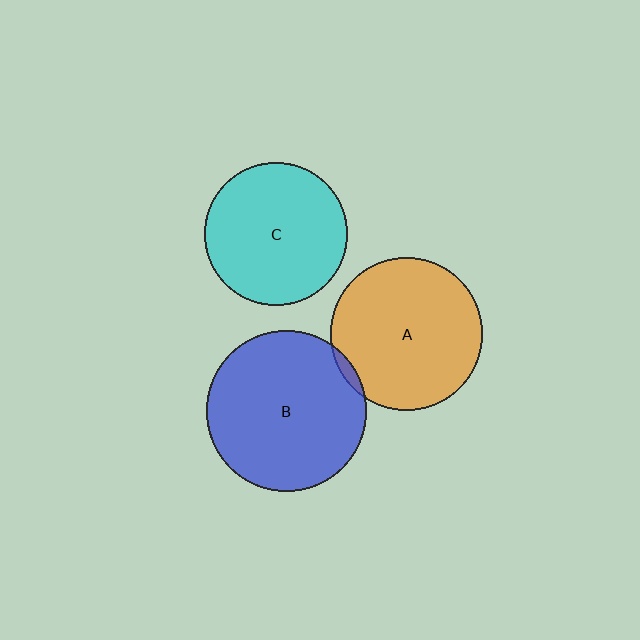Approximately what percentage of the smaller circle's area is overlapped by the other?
Approximately 5%.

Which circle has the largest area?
Circle B (blue).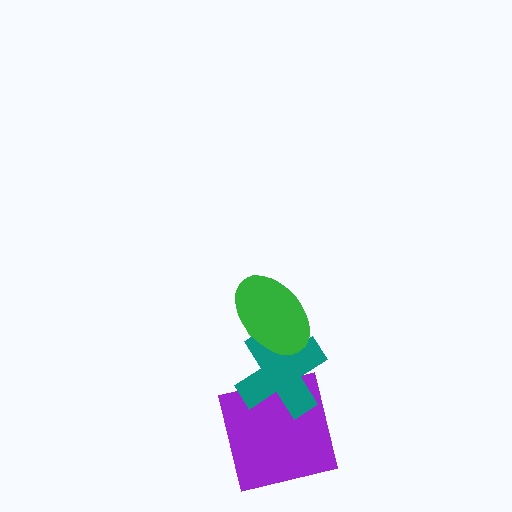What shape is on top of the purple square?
The teal cross is on top of the purple square.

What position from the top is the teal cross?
The teal cross is 2nd from the top.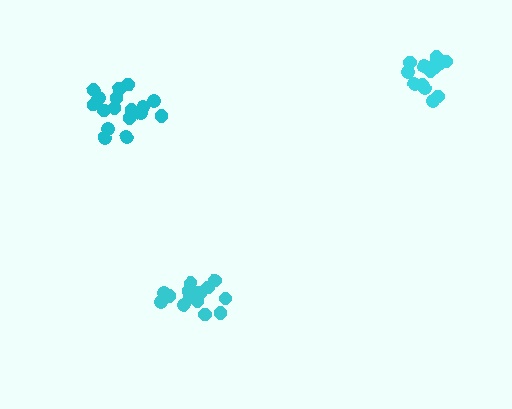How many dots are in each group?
Group 1: 17 dots, Group 2: 15 dots, Group 3: 17 dots (49 total).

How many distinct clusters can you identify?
There are 3 distinct clusters.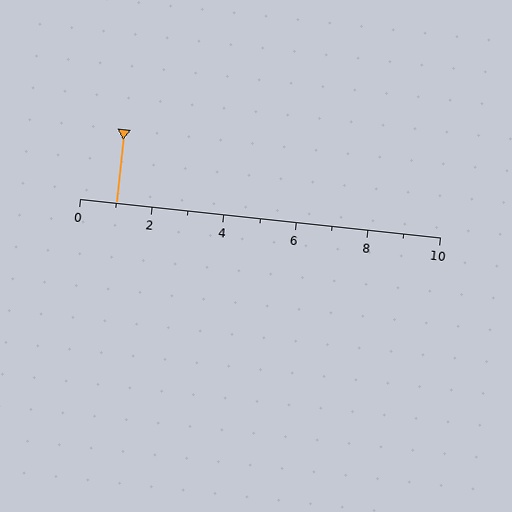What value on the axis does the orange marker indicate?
The marker indicates approximately 1.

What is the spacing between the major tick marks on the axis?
The major ticks are spaced 2 apart.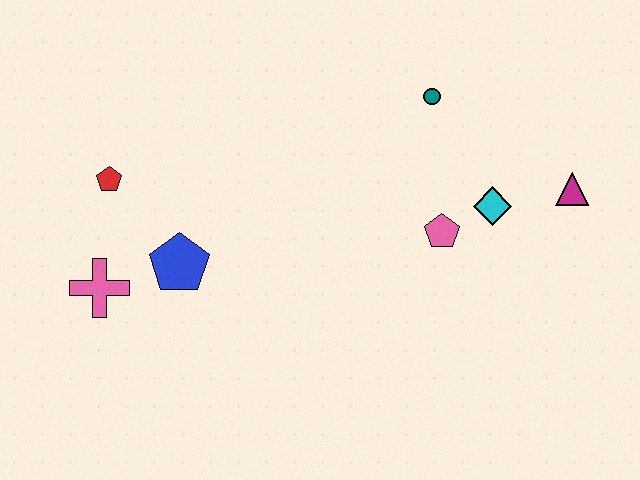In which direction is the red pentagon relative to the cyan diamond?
The red pentagon is to the left of the cyan diamond.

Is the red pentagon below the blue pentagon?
No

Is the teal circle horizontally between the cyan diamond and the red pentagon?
Yes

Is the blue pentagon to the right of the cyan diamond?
No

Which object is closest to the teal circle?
The cyan diamond is closest to the teal circle.